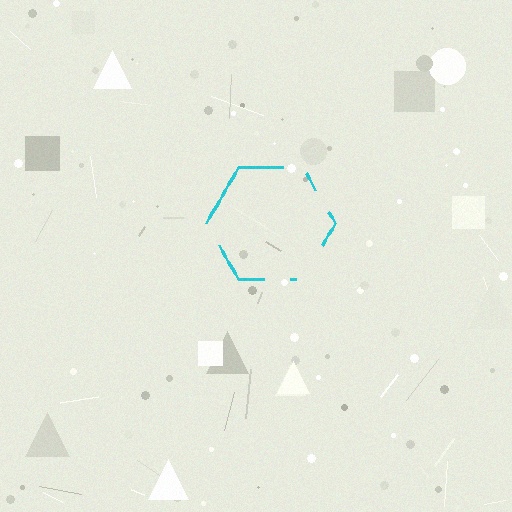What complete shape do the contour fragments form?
The contour fragments form a hexagon.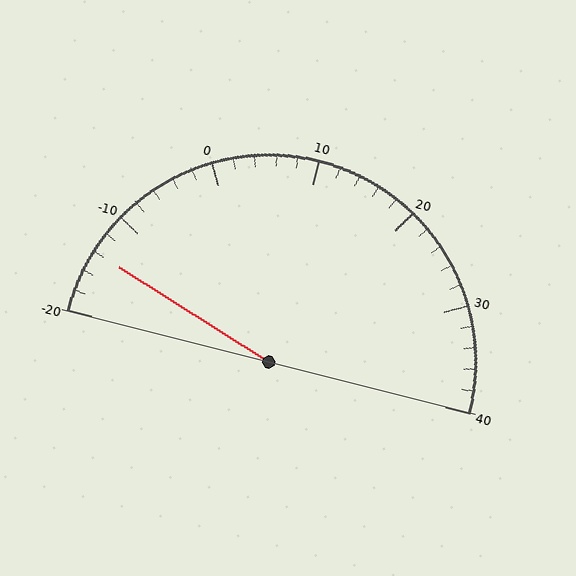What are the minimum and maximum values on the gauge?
The gauge ranges from -20 to 40.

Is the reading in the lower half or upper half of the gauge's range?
The reading is in the lower half of the range (-20 to 40).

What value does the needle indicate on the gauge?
The needle indicates approximately -14.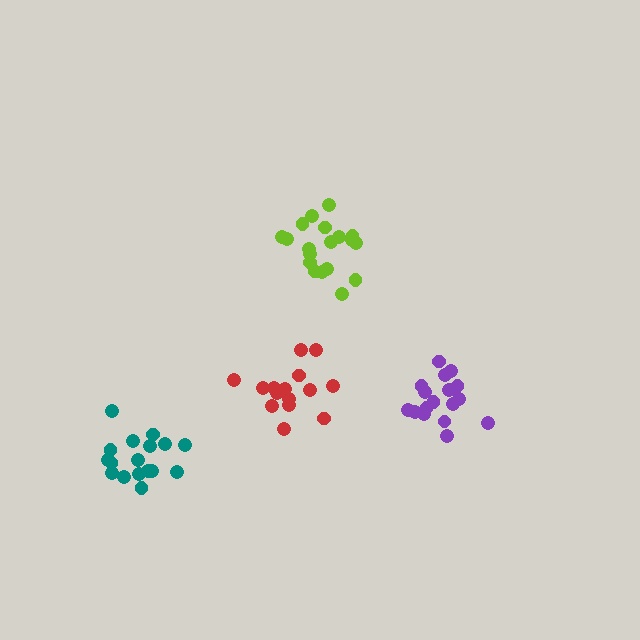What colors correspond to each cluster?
The clusters are colored: red, purple, teal, lime.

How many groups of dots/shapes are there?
There are 4 groups.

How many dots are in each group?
Group 1: 15 dots, Group 2: 17 dots, Group 3: 17 dots, Group 4: 19 dots (68 total).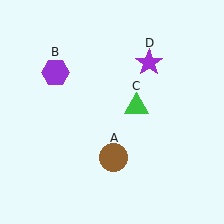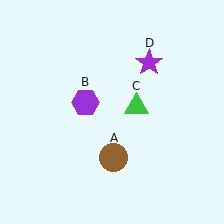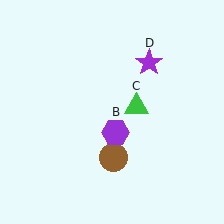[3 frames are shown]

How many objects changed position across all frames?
1 object changed position: purple hexagon (object B).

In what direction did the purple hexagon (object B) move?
The purple hexagon (object B) moved down and to the right.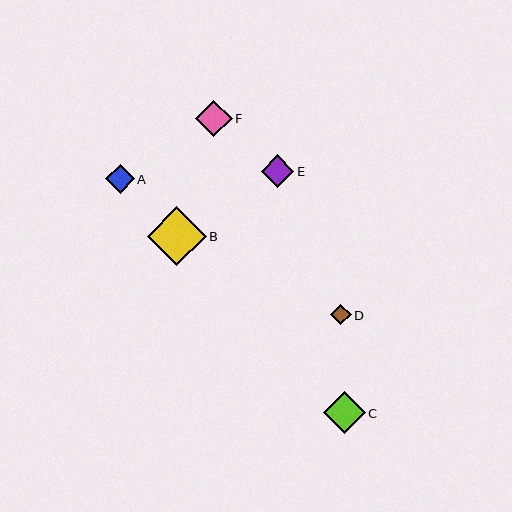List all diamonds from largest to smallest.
From largest to smallest: B, C, F, E, A, D.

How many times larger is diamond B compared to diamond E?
Diamond B is approximately 1.8 times the size of diamond E.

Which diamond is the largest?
Diamond B is the largest with a size of approximately 59 pixels.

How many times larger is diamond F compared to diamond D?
Diamond F is approximately 1.7 times the size of diamond D.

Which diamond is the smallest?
Diamond D is the smallest with a size of approximately 21 pixels.